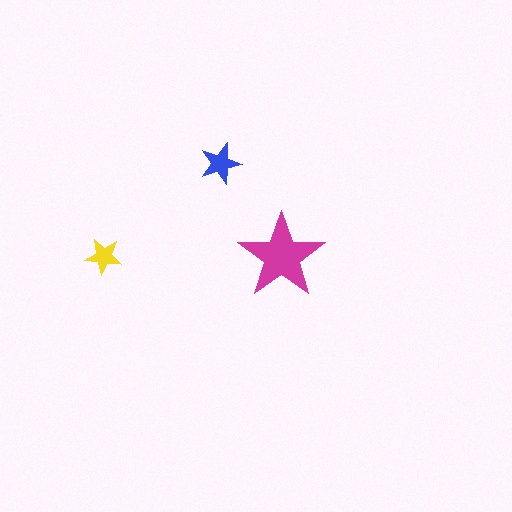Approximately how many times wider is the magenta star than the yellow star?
About 2.5 times wider.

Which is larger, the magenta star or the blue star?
The magenta one.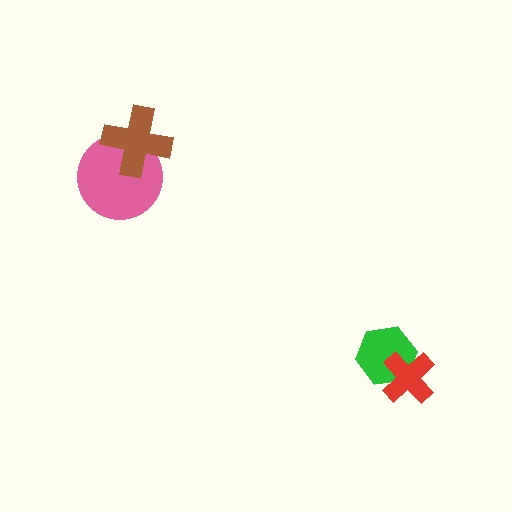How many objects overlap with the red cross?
1 object overlaps with the red cross.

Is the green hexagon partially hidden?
Yes, it is partially covered by another shape.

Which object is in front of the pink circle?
The brown cross is in front of the pink circle.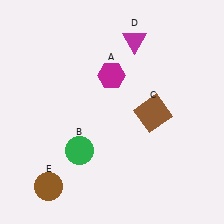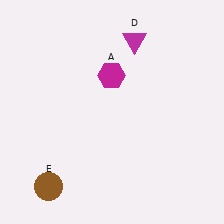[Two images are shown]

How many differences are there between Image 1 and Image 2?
There are 2 differences between the two images.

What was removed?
The brown square (C), the green circle (B) were removed in Image 2.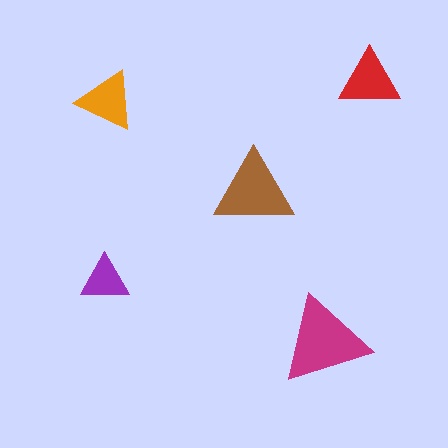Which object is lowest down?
The magenta triangle is bottommost.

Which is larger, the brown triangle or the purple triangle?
The brown one.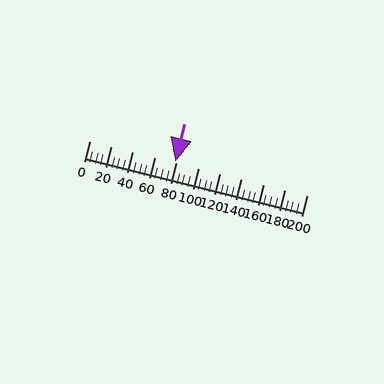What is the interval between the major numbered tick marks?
The major tick marks are spaced 20 units apart.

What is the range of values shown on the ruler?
The ruler shows values from 0 to 200.